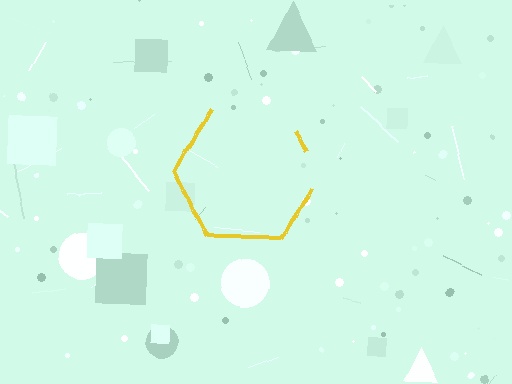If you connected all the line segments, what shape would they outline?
They would outline a hexagon.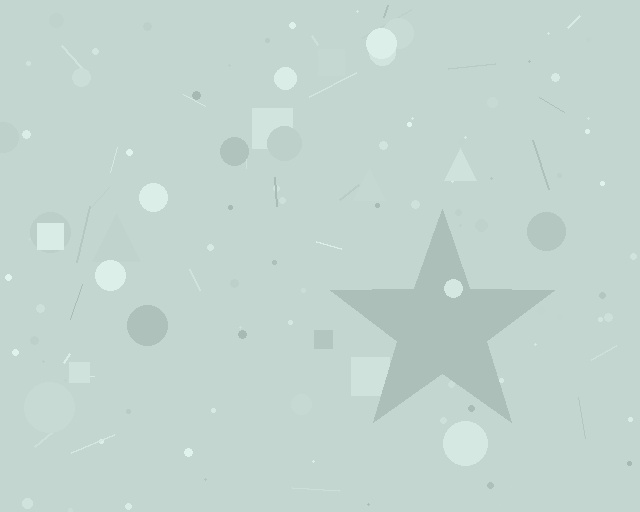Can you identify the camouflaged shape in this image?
The camouflaged shape is a star.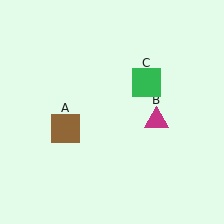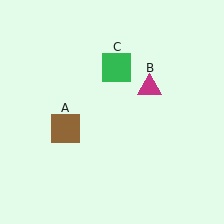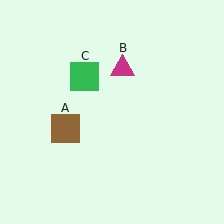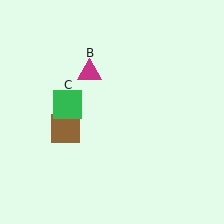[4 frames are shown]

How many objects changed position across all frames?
2 objects changed position: magenta triangle (object B), green square (object C).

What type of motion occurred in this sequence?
The magenta triangle (object B), green square (object C) rotated counterclockwise around the center of the scene.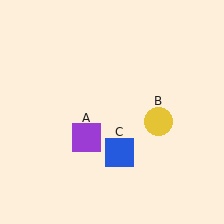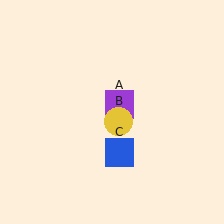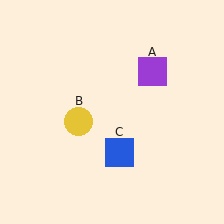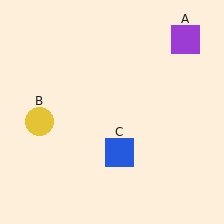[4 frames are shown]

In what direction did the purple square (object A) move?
The purple square (object A) moved up and to the right.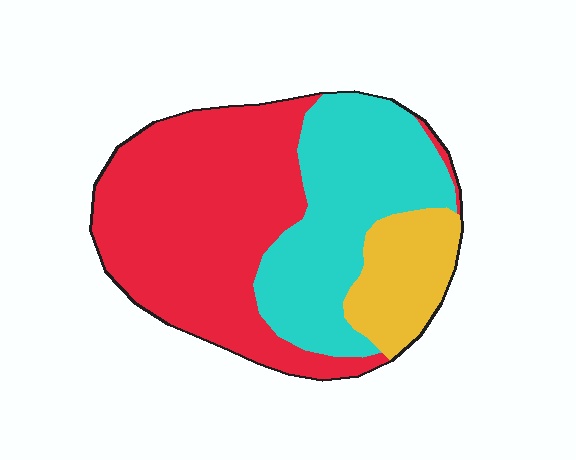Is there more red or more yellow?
Red.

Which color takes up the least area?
Yellow, at roughly 15%.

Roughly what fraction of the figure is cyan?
Cyan covers 34% of the figure.